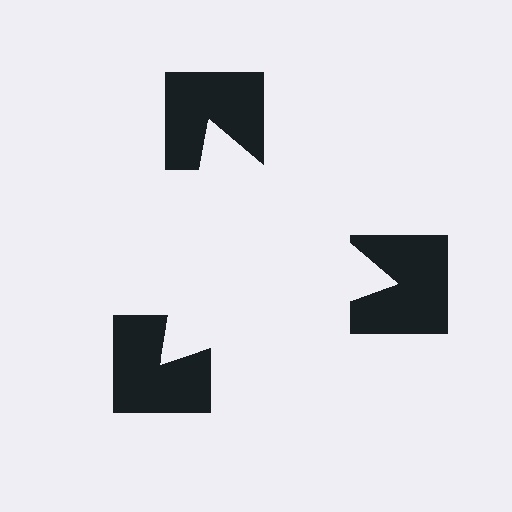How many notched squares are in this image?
There are 3 — one at each vertex of the illusory triangle.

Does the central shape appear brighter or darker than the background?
It typically appears slightly brighter than the background, even though no actual brightness change is drawn.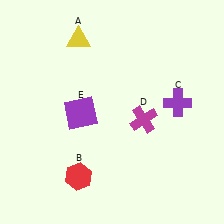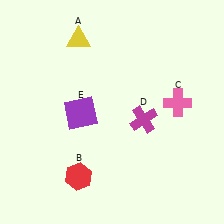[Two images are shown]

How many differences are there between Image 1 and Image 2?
There is 1 difference between the two images.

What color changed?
The cross (C) changed from purple in Image 1 to pink in Image 2.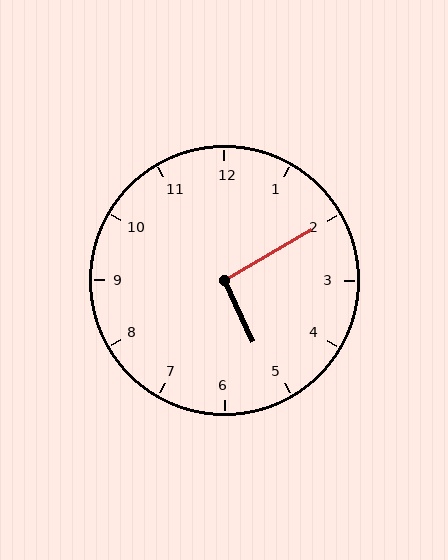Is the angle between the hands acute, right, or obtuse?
It is right.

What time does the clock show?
5:10.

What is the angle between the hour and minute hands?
Approximately 95 degrees.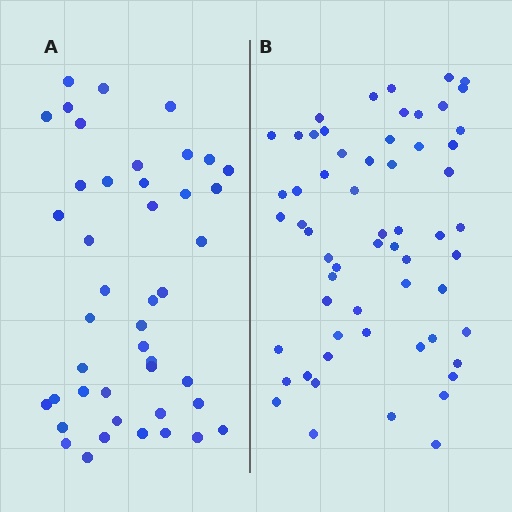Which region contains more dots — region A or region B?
Region B (the right region) has more dots.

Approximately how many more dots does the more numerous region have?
Region B has approximately 15 more dots than region A.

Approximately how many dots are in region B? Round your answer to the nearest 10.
About 60 dots.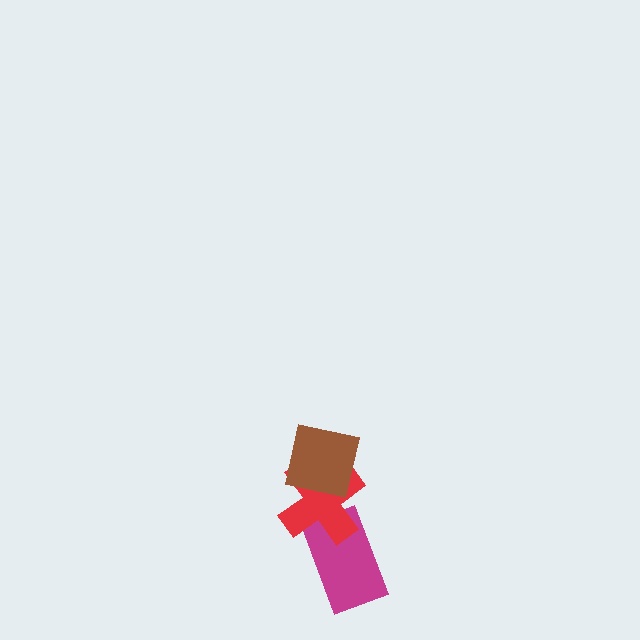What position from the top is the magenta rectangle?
The magenta rectangle is 3rd from the top.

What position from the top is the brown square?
The brown square is 1st from the top.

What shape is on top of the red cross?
The brown square is on top of the red cross.